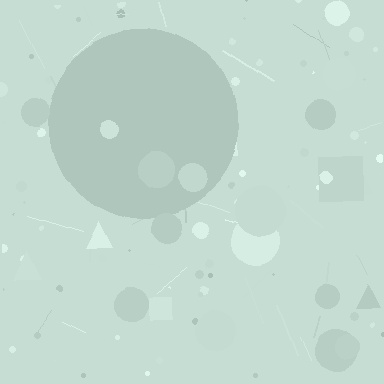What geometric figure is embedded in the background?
A circle is embedded in the background.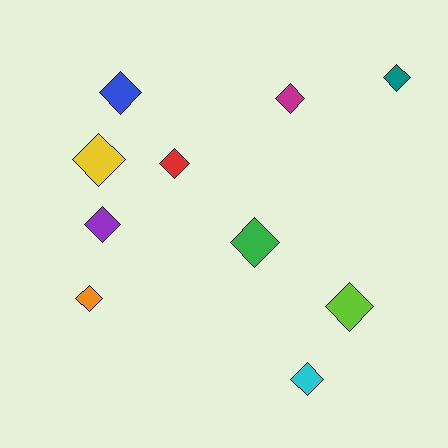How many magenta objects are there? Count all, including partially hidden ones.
There is 1 magenta object.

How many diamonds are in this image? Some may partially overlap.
There are 10 diamonds.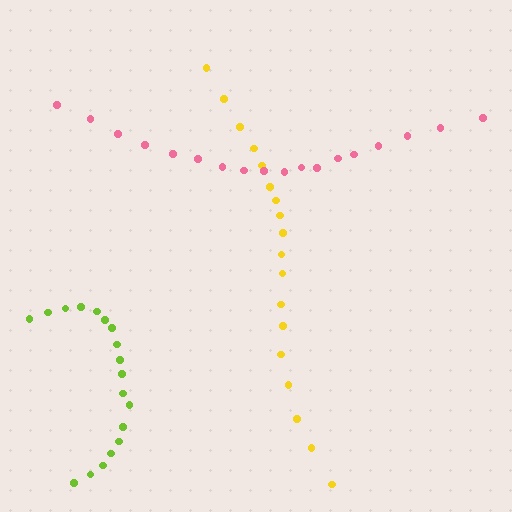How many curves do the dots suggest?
There are 3 distinct paths.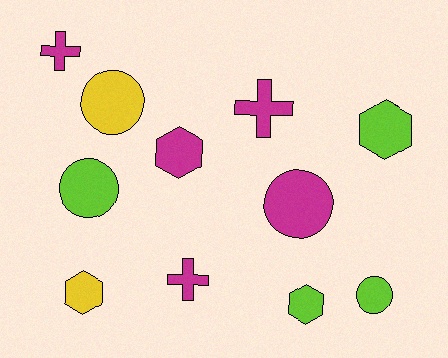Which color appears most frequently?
Magenta, with 5 objects.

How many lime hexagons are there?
There are 2 lime hexagons.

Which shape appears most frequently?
Circle, with 4 objects.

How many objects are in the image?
There are 11 objects.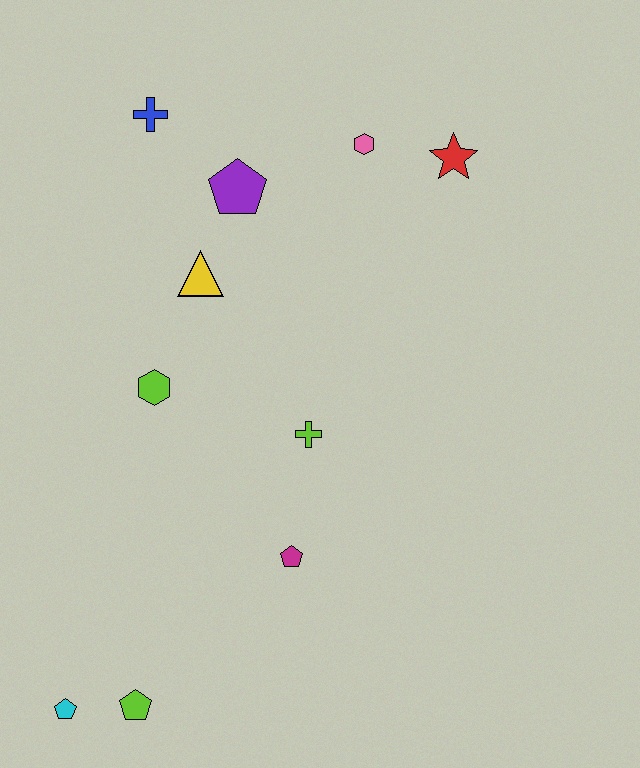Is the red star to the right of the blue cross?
Yes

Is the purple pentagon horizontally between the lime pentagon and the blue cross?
No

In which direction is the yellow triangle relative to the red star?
The yellow triangle is to the left of the red star.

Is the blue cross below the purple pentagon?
No